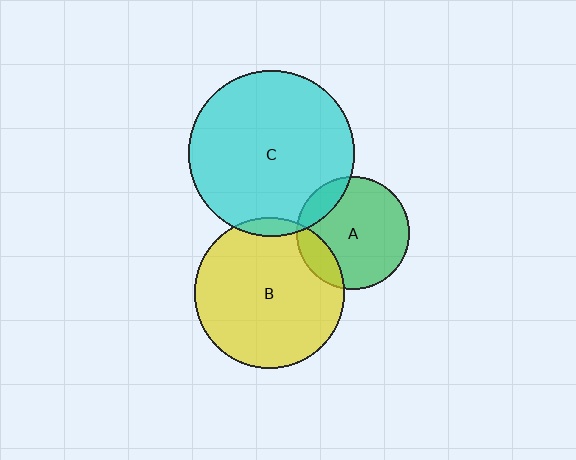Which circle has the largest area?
Circle C (cyan).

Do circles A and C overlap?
Yes.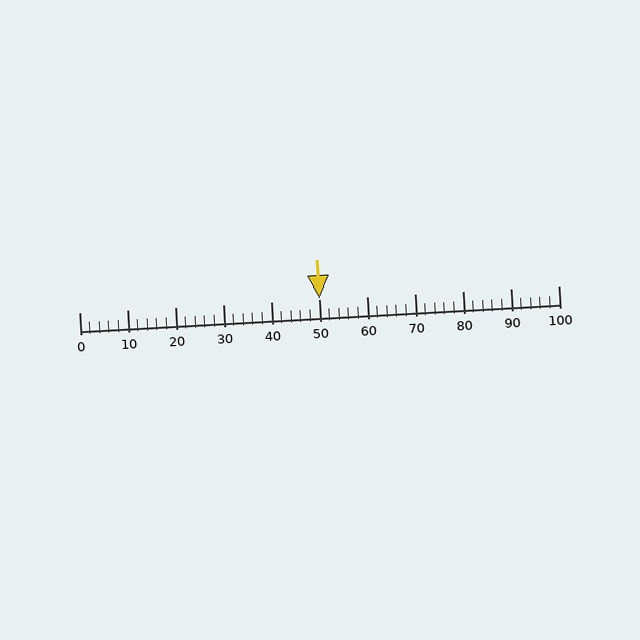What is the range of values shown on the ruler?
The ruler shows values from 0 to 100.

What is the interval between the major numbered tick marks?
The major tick marks are spaced 10 units apart.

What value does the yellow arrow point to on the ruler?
The yellow arrow points to approximately 50.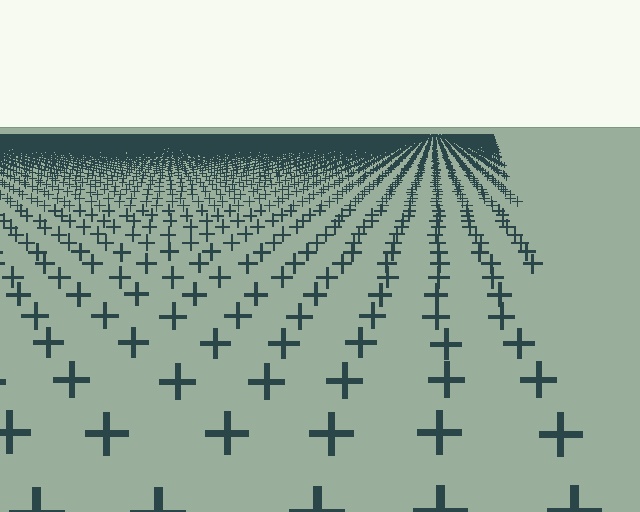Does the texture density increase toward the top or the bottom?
Density increases toward the top.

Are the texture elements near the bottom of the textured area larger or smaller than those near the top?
Larger. Near the bottom, elements are closer to the viewer and appear at a bigger on-screen size.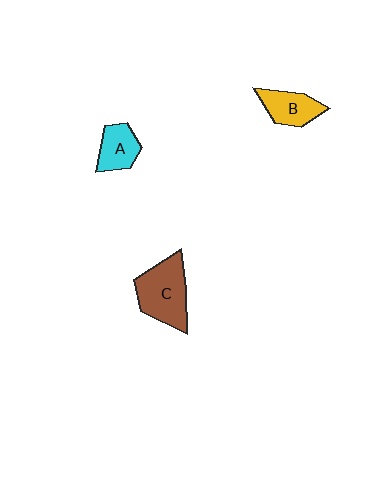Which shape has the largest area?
Shape C (brown).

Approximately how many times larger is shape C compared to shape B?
Approximately 1.6 times.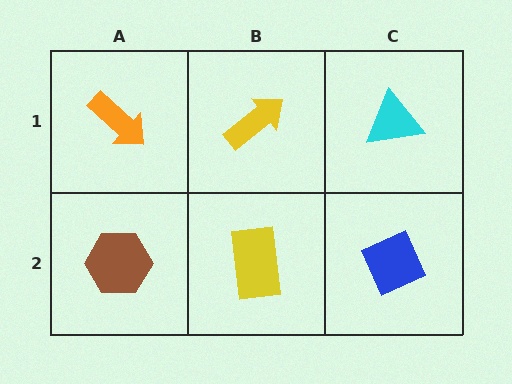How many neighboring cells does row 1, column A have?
2.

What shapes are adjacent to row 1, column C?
A blue diamond (row 2, column C), a yellow arrow (row 1, column B).